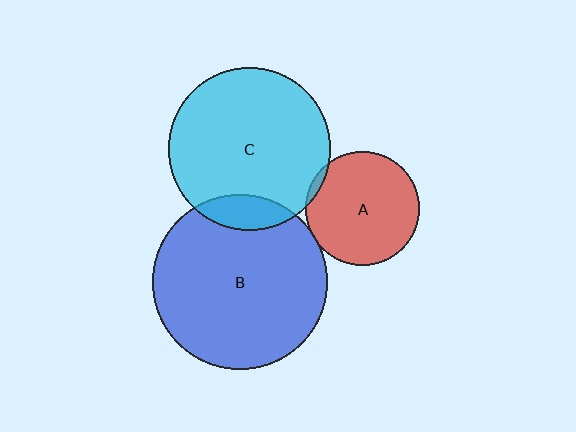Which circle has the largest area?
Circle B (blue).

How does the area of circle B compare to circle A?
Approximately 2.3 times.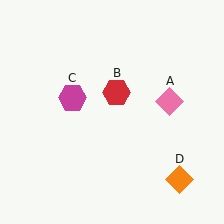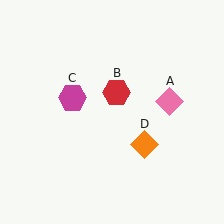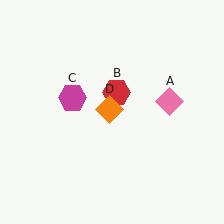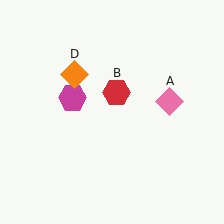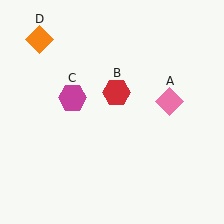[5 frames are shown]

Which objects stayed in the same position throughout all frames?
Pink diamond (object A) and red hexagon (object B) and magenta hexagon (object C) remained stationary.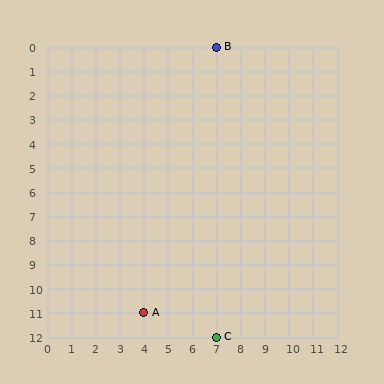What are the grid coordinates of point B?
Point B is at grid coordinates (7, 0).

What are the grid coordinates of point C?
Point C is at grid coordinates (7, 12).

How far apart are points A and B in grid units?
Points A and B are 3 columns and 11 rows apart (about 11.4 grid units diagonally).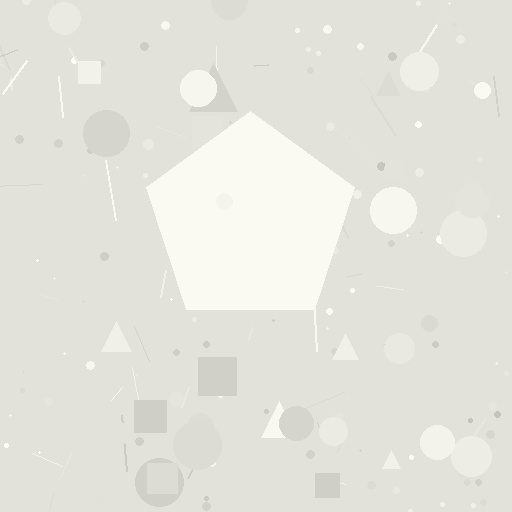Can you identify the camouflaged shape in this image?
The camouflaged shape is a pentagon.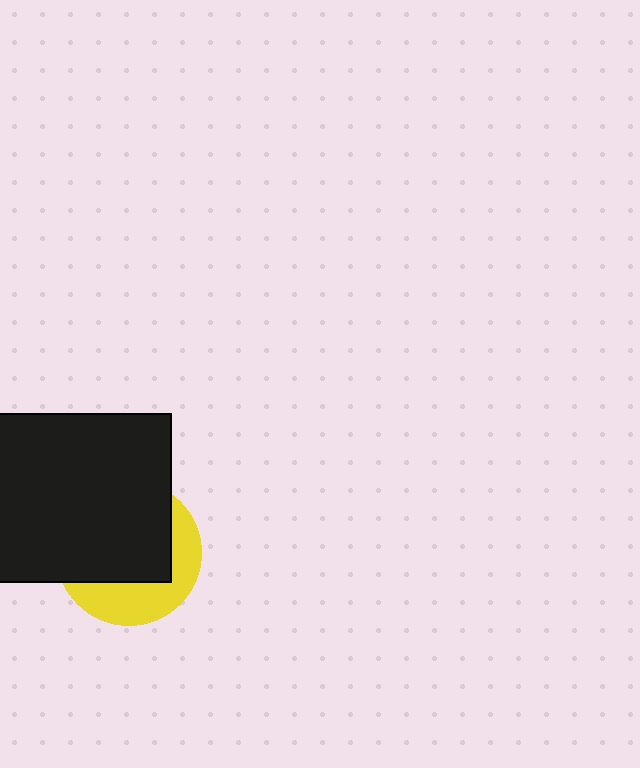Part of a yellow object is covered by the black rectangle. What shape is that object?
It is a circle.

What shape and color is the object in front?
The object in front is a black rectangle.